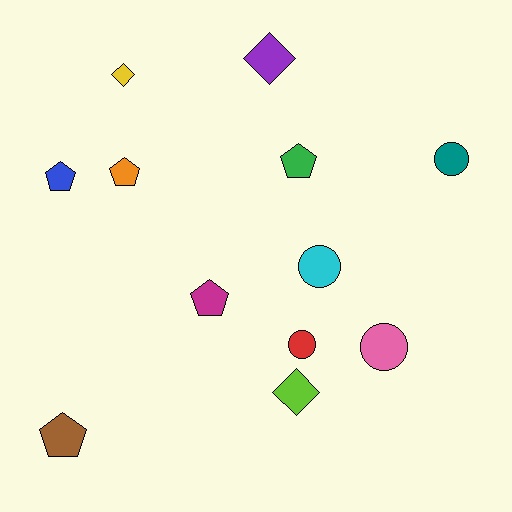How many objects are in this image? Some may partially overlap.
There are 12 objects.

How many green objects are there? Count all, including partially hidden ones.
There is 1 green object.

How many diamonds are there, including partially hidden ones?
There are 3 diamonds.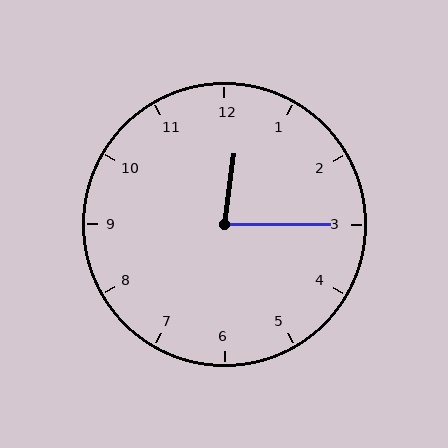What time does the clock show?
12:15.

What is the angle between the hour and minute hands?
Approximately 82 degrees.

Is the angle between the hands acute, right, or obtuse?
It is acute.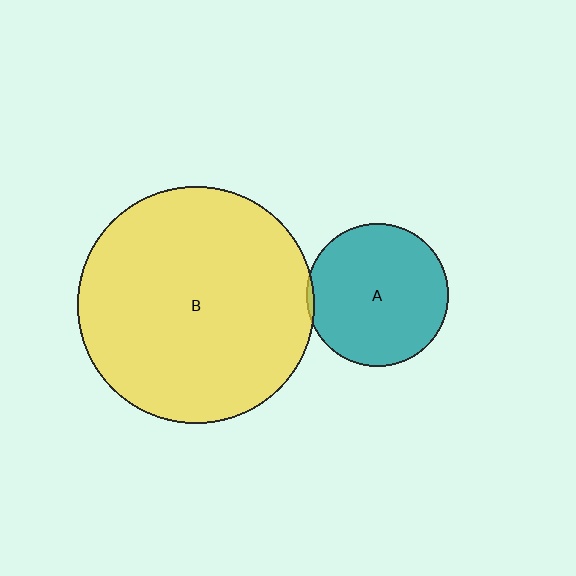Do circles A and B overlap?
Yes.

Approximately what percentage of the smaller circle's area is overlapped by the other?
Approximately 5%.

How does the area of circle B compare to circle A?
Approximately 2.8 times.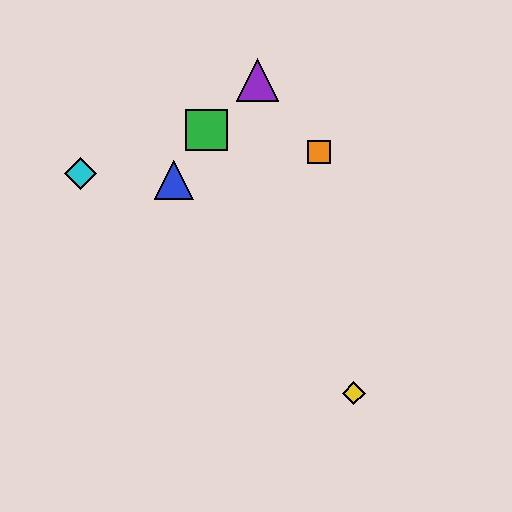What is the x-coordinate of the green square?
The green square is at x≈207.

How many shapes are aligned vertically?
2 shapes (the red triangle, the purple triangle) are aligned vertically.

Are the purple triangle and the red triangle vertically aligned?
Yes, both are at x≈258.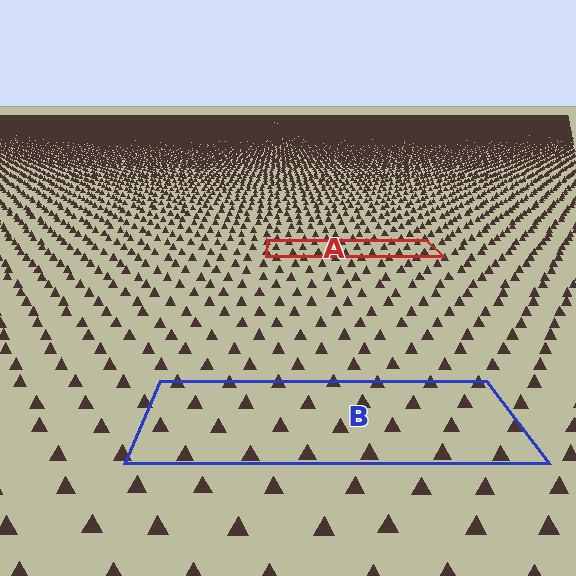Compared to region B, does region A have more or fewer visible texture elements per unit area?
Region A has more texture elements per unit area — they are packed more densely because it is farther away.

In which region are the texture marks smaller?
The texture marks are smaller in region A, because it is farther away.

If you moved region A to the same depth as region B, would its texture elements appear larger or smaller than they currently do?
They would appear larger. At a closer depth, the same texture elements are projected at a bigger on-screen size.